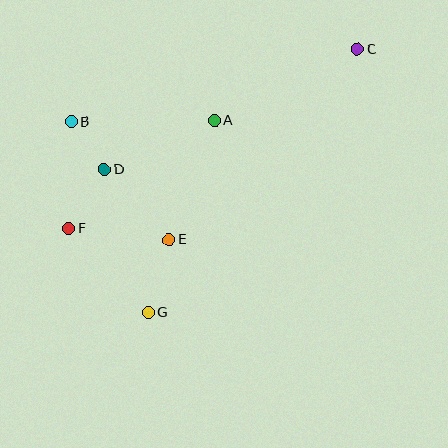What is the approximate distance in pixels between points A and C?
The distance between A and C is approximately 160 pixels.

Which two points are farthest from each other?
Points C and F are farthest from each other.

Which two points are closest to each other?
Points B and D are closest to each other.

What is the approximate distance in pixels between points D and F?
The distance between D and F is approximately 69 pixels.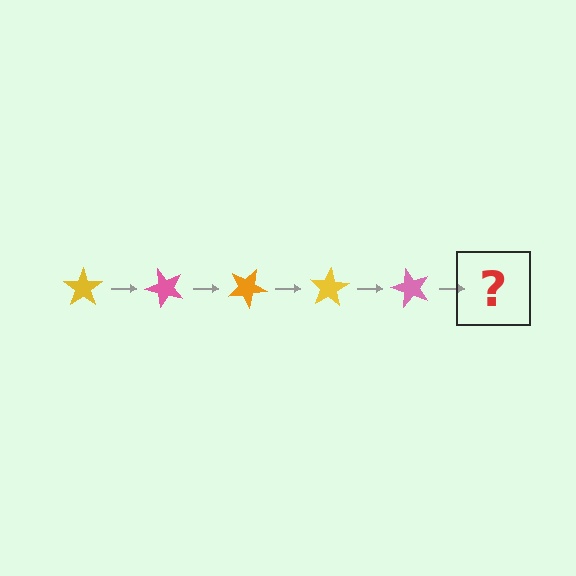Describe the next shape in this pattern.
It should be an orange star, rotated 250 degrees from the start.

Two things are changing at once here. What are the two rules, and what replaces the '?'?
The two rules are that it rotates 50 degrees each step and the color cycles through yellow, pink, and orange. The '?' should be an orange star, rotated 250 degrees from the start.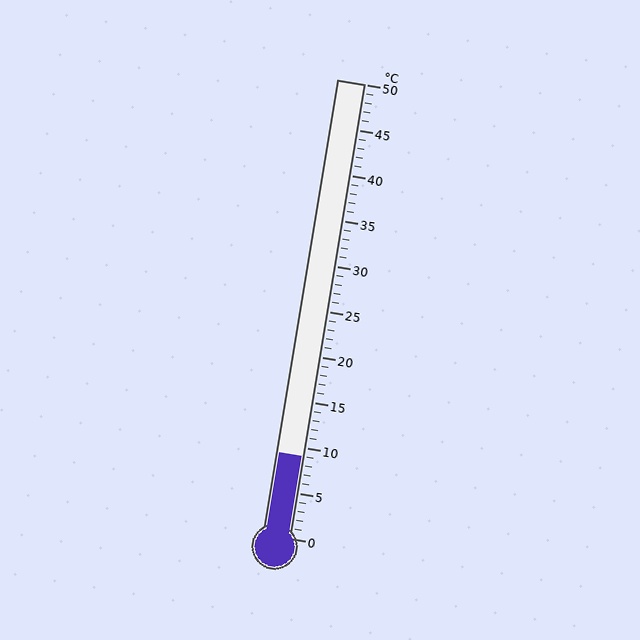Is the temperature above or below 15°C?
The temperature is below 15°C.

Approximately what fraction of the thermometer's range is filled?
The thermometer is filled to approximately 20% of its range.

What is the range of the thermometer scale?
The thermometer scale ranges from 0°C to 50°C.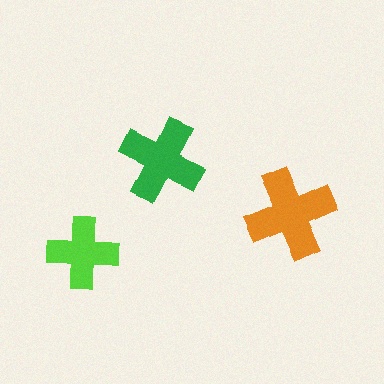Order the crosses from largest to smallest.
the orange one, the green one, the lime one.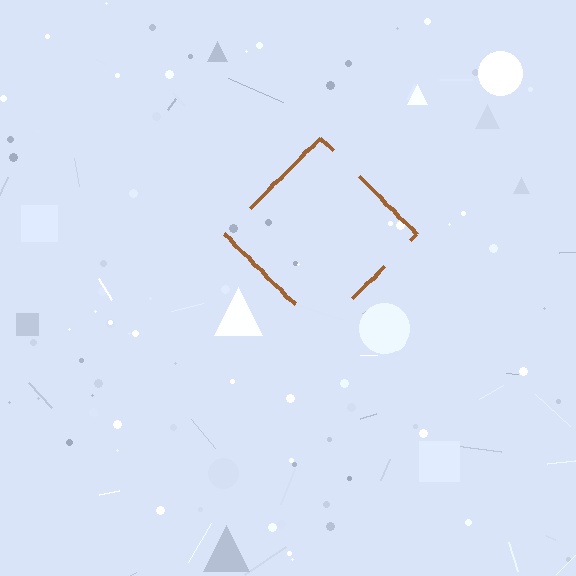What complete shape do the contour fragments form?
The contour fragments form a diamond.